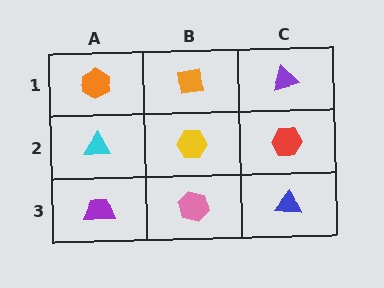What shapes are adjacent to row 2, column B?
An orange square (row 1, column B), a pink hexagon (row 3, column B), a cyan triangle (row 2, column A), a red hexagon (row 2, column C).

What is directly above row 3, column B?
A yellow hexagon.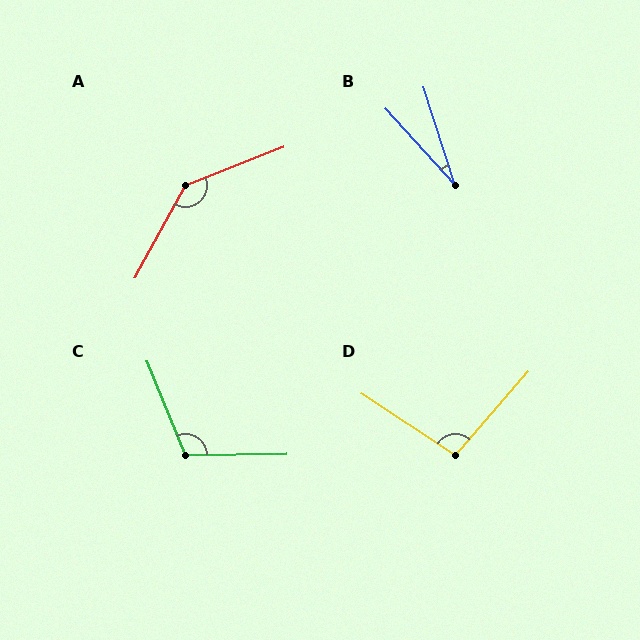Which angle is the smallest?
B, at approximately 25 degrees.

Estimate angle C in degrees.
Approximately 112 degrees.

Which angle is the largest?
A, at approximately 140 degrees.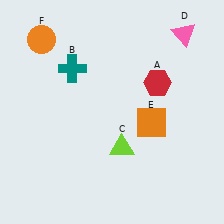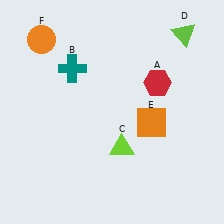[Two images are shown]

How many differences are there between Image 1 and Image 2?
There is 1 difference between the two images.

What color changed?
The triangle (D) changed from pink in Image 1 to lime in Image 2.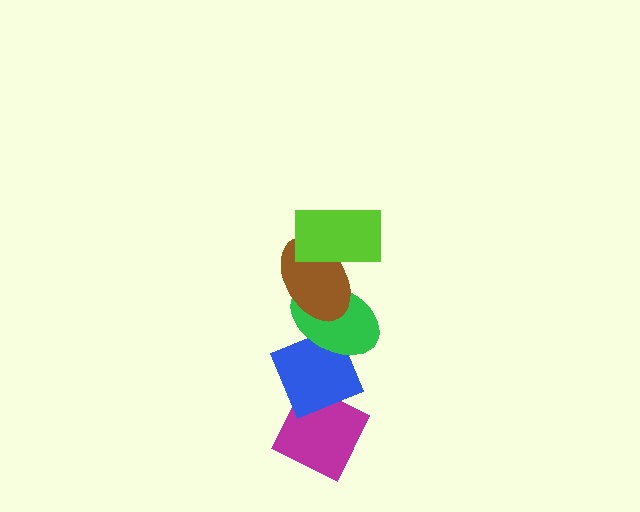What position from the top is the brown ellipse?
The brown ellipse is 2nd from the top.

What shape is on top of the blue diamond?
The green ellipse is on top of the blue diamond.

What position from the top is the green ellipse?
The green ellipse is 3rd from the top.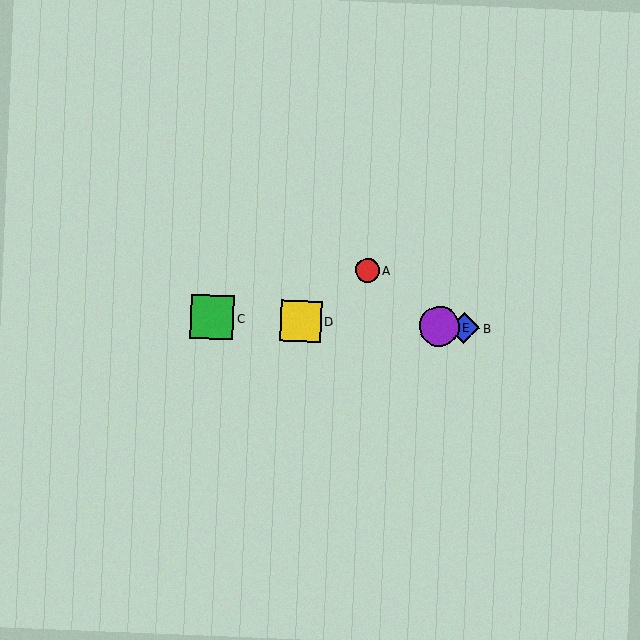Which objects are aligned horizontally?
Objects B, C, D, E are aligned horizontally.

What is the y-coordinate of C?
Object C is at y≈317.